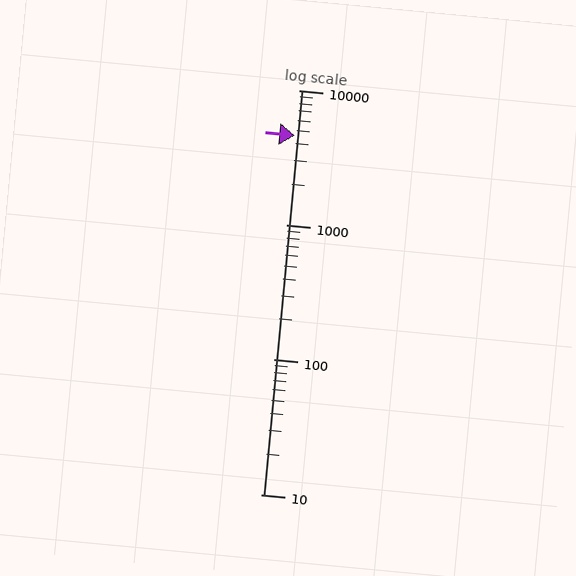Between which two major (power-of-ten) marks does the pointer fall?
The pointer is between 1000 and 10000.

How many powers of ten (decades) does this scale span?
The scale spans 3 decades, from 10 to 10000.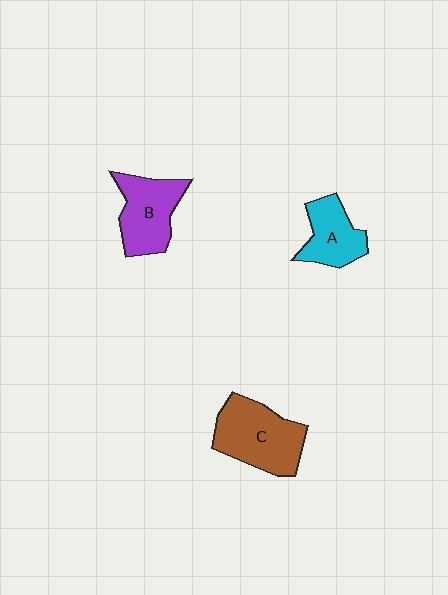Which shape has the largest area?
Shape C (brown).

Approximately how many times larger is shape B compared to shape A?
Approximately 1.3 times.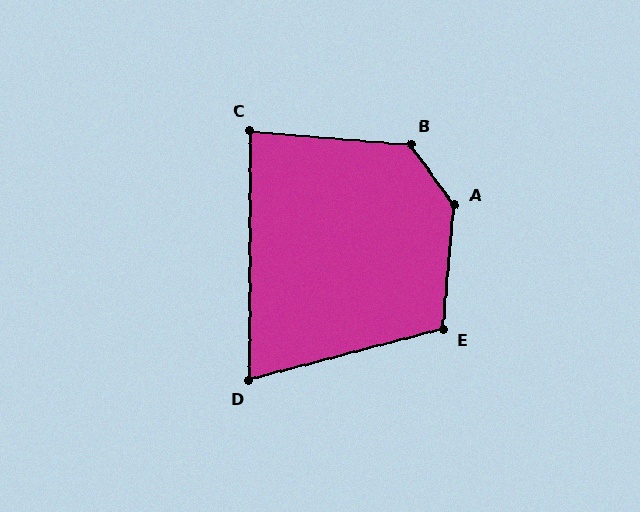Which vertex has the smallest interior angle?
D, at approximately 75 degrees.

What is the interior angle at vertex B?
Approximately 131 degrees (obtuse).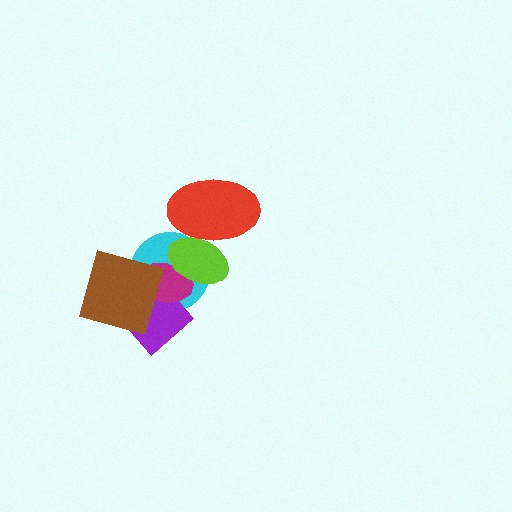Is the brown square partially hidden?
No, no other shape covers it.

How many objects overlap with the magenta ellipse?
4 objects overlap with the magenta ellipse.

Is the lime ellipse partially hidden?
Yes, it is partially covered by another shape.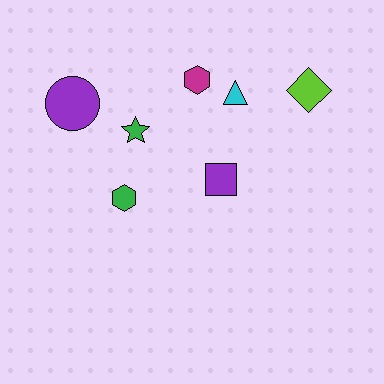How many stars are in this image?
There is 1 star.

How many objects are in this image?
There are 7 objects.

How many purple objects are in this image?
There are 2 purple objects.